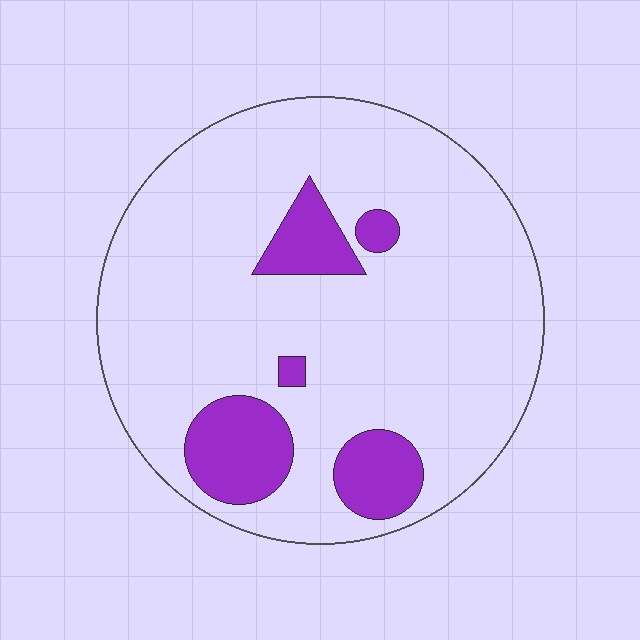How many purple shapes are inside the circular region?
5.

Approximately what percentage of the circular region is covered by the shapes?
Approximately 15%.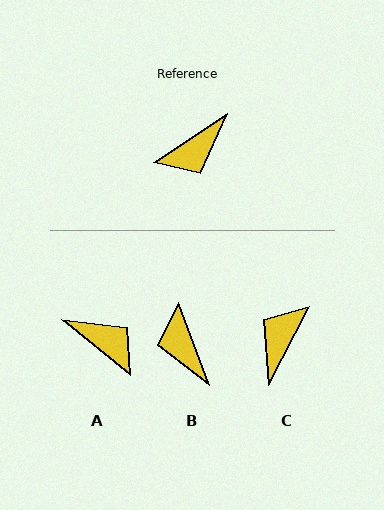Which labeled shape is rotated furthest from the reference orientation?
C, about 151 degrees away.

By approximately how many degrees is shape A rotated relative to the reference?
Approximately 107 degrees counter-clockwise.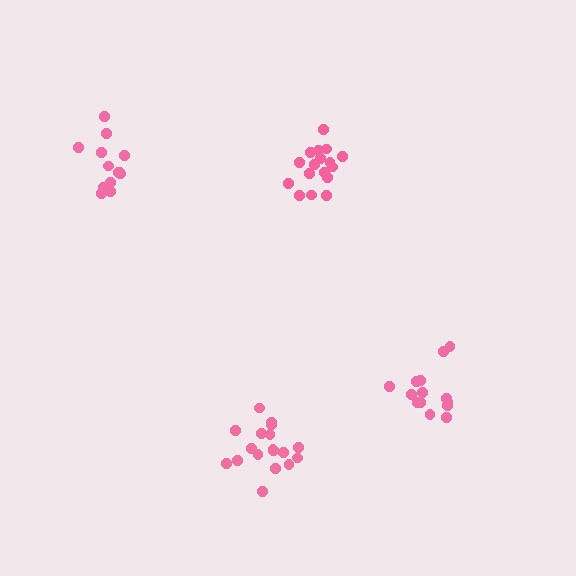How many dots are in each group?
Group 1: 17 dots, Group 2: 18 dots, Group 3: 14 dots, Group 4: 13 dots (62 total).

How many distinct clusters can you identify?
There are 4 distinct clusters.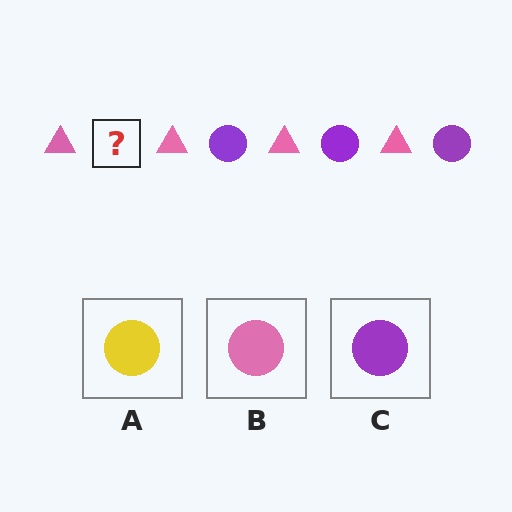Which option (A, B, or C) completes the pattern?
C.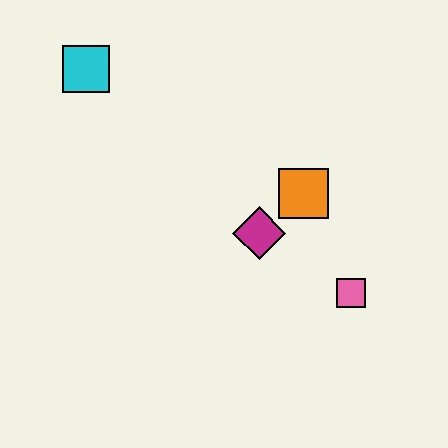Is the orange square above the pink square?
Yes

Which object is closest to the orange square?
The magenta diamond is closest to the orange square.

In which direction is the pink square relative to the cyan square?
The pink square is to the right of the cyan square.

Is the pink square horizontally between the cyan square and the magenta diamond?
No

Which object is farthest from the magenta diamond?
The cyan square is farthest from the magenta diamond.